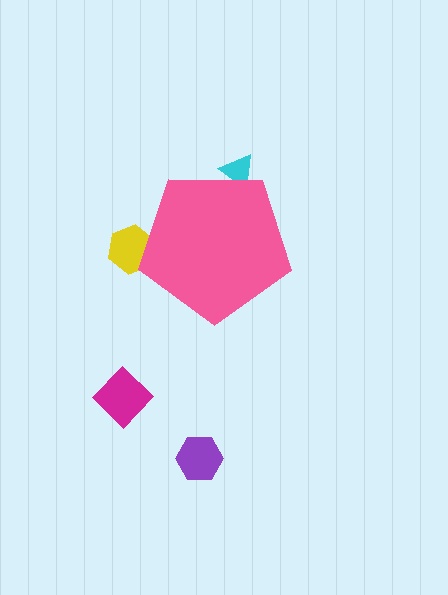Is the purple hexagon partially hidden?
No, the purple hexagon is fully visible.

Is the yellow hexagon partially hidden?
Yes, the yellow hexagon is partially hidden behind the pink pentagon.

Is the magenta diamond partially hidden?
No, the magenta diamond is fully visible.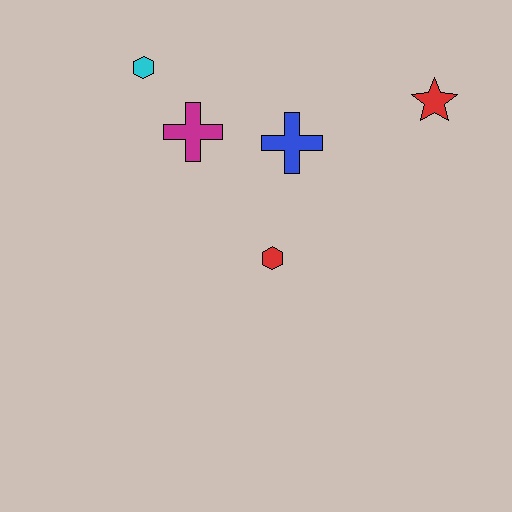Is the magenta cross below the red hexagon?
No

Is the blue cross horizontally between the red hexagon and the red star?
Yes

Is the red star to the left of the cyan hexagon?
No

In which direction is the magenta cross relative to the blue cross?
The magenta cross is to the left of the blue cross.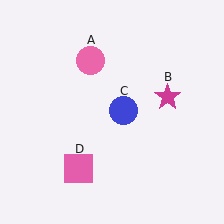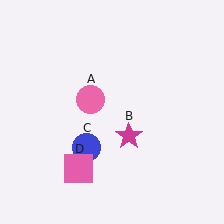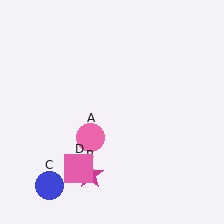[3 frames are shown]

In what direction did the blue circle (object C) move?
The blue circle (object C) moved down and to the left.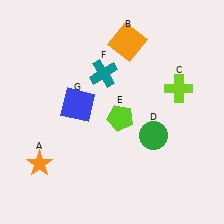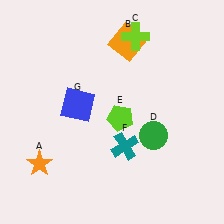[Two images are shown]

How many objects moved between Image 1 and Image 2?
2 objects moved between the two images.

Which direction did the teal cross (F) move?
The teal cross (F) moved down.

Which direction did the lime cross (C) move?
The lime cross (C) moved up.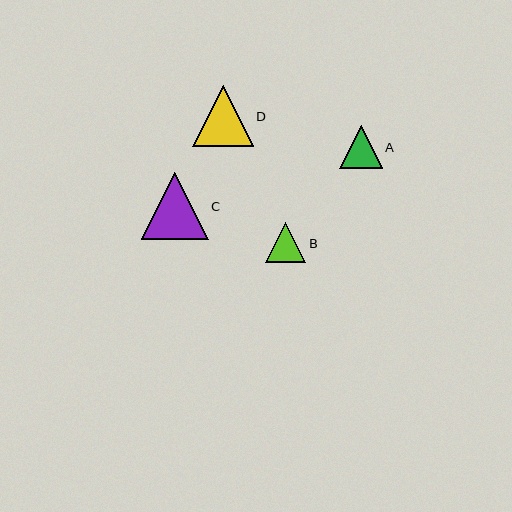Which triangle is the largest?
Triangle C is the largest with a size of approximately 67 pixels.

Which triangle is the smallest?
Triangle B is the smallest with a size of approximately 40 pixels.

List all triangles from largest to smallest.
From largest to smallest: C, D, A, B.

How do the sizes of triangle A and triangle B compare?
Triangle A and triangle B are approximately the same size.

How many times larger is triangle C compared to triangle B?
Triangle C is approximately 1.7 times the size of triangle B.